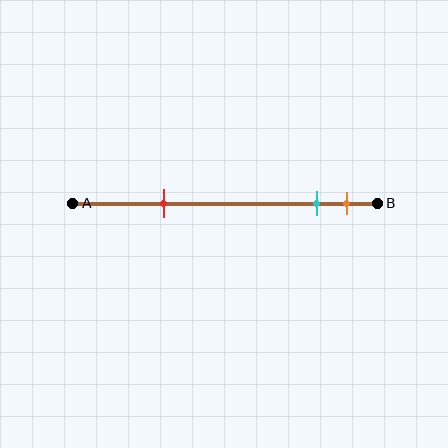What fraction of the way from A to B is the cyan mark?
The cyan mark is approximately 80% (0.8) of the way from A to B.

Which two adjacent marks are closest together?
The cyan and orange marks are the closest adjacent pair.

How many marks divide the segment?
There are 3 marks dividing the segment.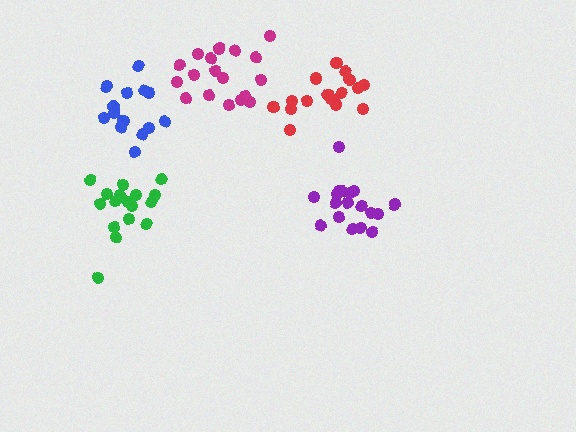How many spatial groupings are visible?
There are 5 spatial groupings.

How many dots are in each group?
Group 1: 14 dots, Group 2: 18 dots, Group 3: 18 dots, Group 4: 17 dots, Group 5: 18 dots (85 total).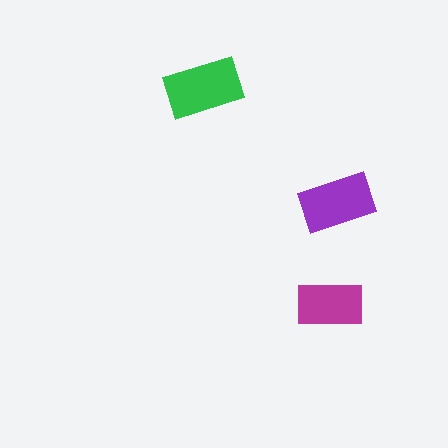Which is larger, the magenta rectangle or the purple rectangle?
The purple one.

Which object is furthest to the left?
The green rectangle is leftmost.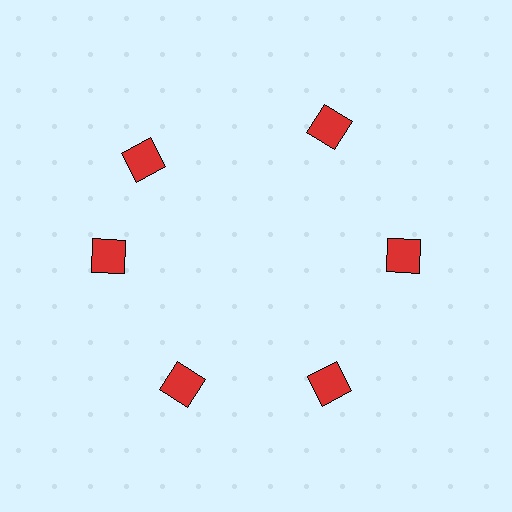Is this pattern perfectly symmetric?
No. The 6 red squares are arranged in a ring, but one element near the 11 o'clock position is rotated out of alignment along the ring, breaking the 6-fold rotational symmetry.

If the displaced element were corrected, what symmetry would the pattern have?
It would have 6-fold rotational symmetry — the pattern would map onto itself every 60 degrees.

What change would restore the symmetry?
The symmetry would be restored by rotating it back into even spacing with its neighbors so that all 6 squares sit at equal angles and equal distance from the center.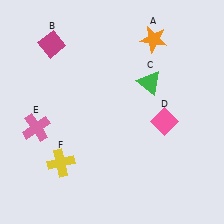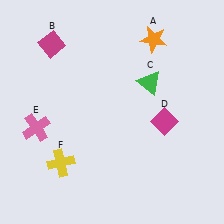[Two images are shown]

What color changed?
The diamond (D) changed from pink in Image 1 to magenta in Image 2.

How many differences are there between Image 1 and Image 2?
There is 1 difference between the two images.